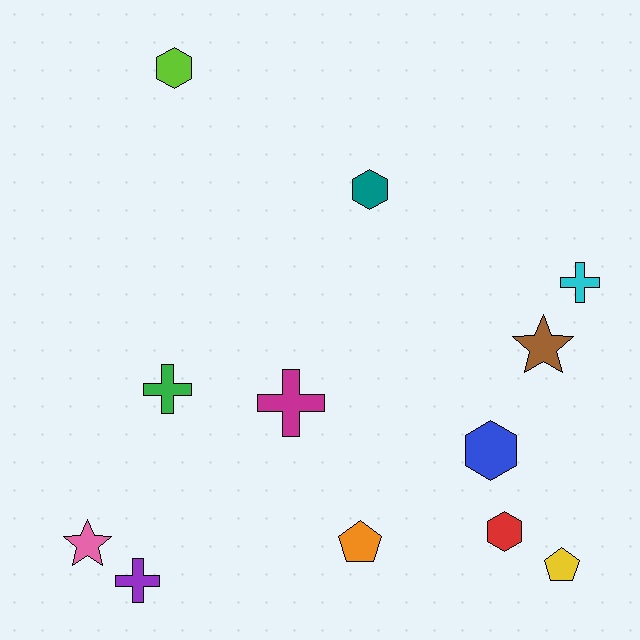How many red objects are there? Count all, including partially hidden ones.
There is 1 red object.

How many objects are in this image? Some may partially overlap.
There are 12 objects.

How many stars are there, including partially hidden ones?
There are 2 stars.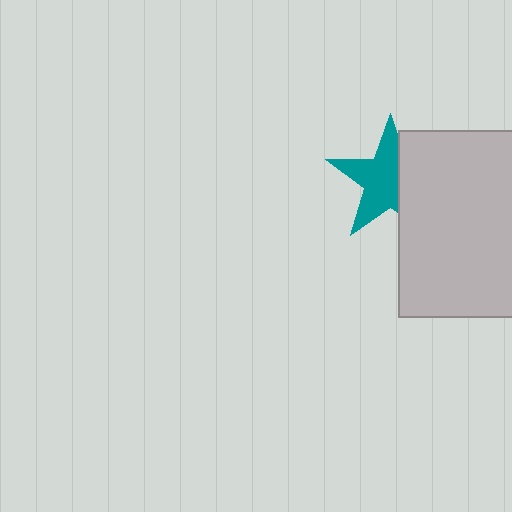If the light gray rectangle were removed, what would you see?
You would see the complete teal star.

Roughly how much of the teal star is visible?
About half of it is visible (roughly 62%).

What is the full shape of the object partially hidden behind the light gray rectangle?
The partially hidden object is a teal star.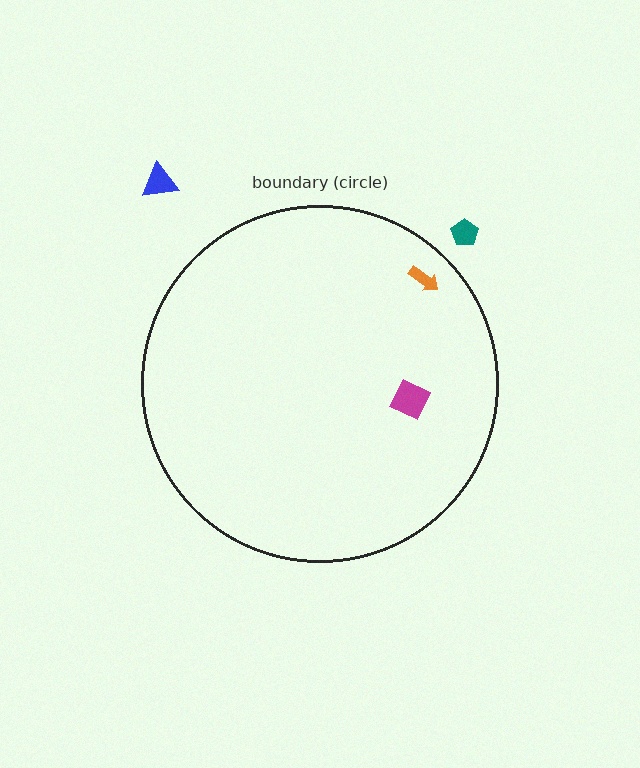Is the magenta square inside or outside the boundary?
Inside.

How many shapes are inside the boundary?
2 inside, 2 outside.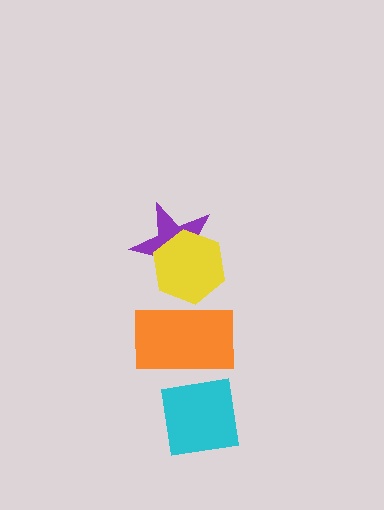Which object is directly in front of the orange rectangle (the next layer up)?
The yellow hexagon is directly in front of the orange rectangle.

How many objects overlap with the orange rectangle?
2 objects overlap with the orange rectangle.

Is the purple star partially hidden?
Yes, it is partially covered by another shape.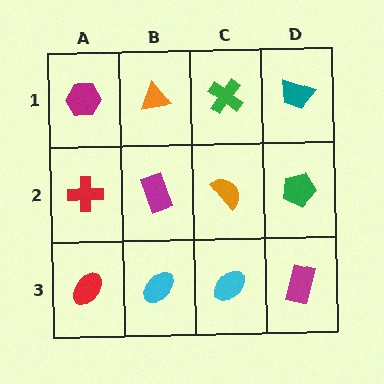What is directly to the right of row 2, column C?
A green pentagon.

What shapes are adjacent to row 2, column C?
A green cross (row 1, column C), a cyan ellipse (row 3, column C), a magenta rectangle (row 2, column B), a green pentagon (row 2, column D).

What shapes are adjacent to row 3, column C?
An orange semicircle (row 2, column C), a cyan ellipse (row 3, column B), a magenta rectangle (row 3, column D).